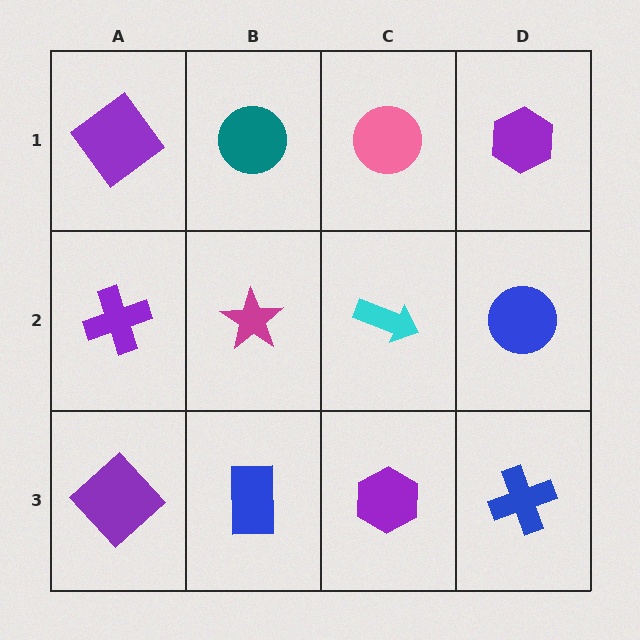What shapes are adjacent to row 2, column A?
A purple diamond (row 1, column A), a purple diamond (row 3, column A), a magenta star (row 2, column B).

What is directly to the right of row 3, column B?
A purple hexagon.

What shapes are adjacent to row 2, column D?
A purple hexagon (row 1, column D), a blue cross (row 3, column D), a cyan arrow (row 2, column C).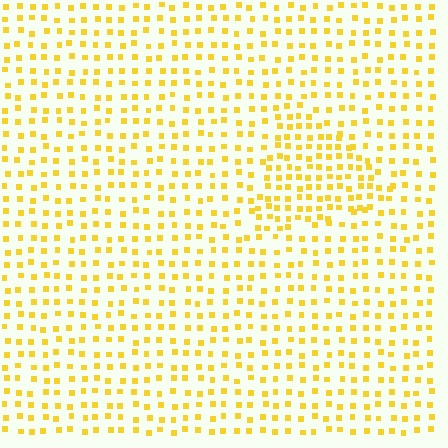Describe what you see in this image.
The image contains small yellow elements arranged at two different densities. A triangle-shaped region is visible where the elements are more densely packed than the surrounding area.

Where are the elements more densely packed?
The elements are more densely packed inside the triangle boundary.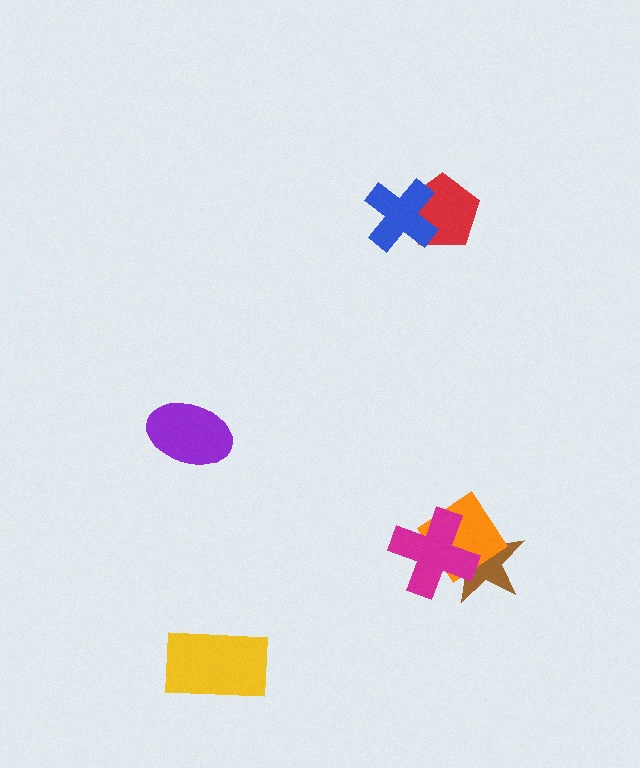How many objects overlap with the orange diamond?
2 objects overlap with the orange diamond.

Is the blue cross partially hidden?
No, no other shape covers it.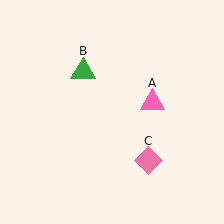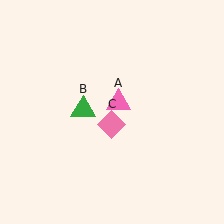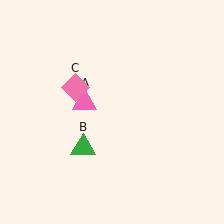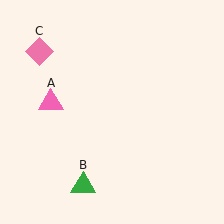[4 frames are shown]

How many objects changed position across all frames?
3 objects changed position: pink triangle (object A), green triangle (object B), pink diamond (object C).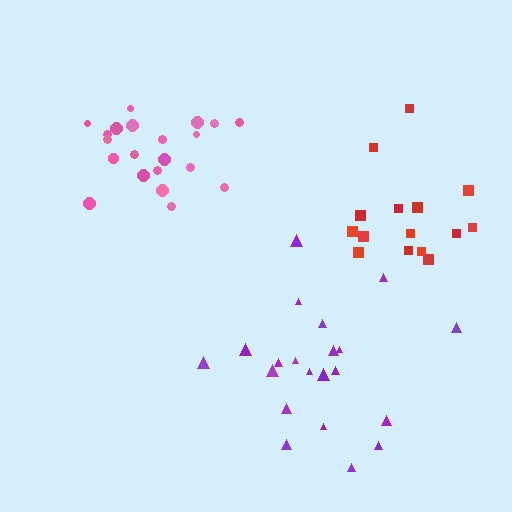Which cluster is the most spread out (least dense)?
Red.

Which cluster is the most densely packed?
Pink.